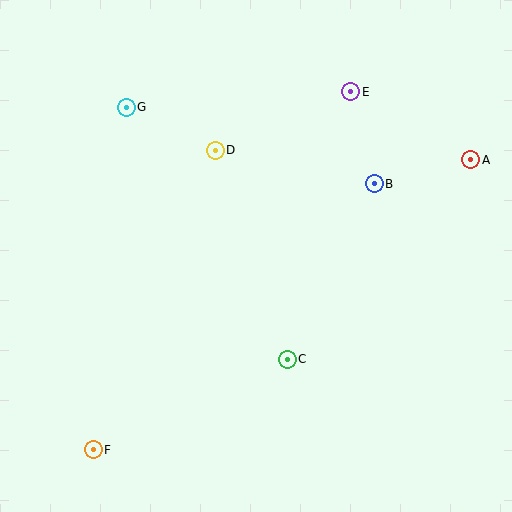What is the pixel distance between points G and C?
The distance between G and C is 299 pixels.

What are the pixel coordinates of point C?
Point C is at (287, 359).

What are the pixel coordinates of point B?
Point B is at (374, 184).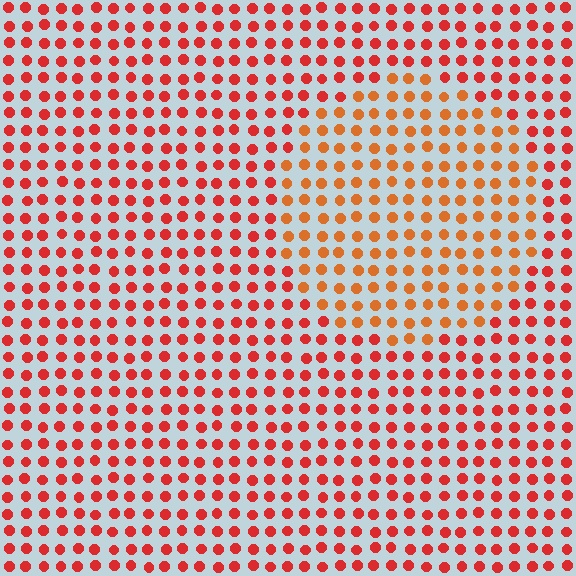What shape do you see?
I see a circle.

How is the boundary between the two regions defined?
The boundary is defined purely by a slight shift in hue (about 25 degrees). Spacing, size, and orientation are identical on both sides.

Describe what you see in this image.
The image is filled with small red elements in a uniform arrangement. A circle-shaped region is visible where the elements are tinted to a slightly different hue, forming a subtle color boundary.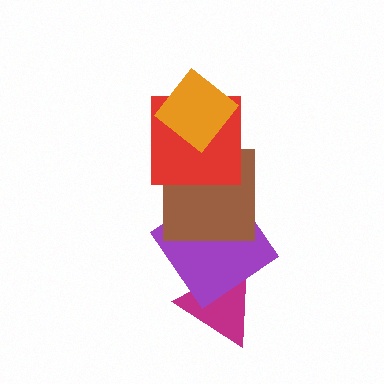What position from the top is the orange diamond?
The orange diamond is 1st from the top.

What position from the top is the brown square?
The brown square is 3rd from the top.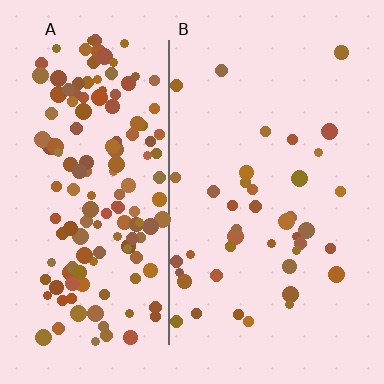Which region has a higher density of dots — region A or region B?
A (the left).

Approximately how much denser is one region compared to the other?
Approximately 3.9× — region A over region B.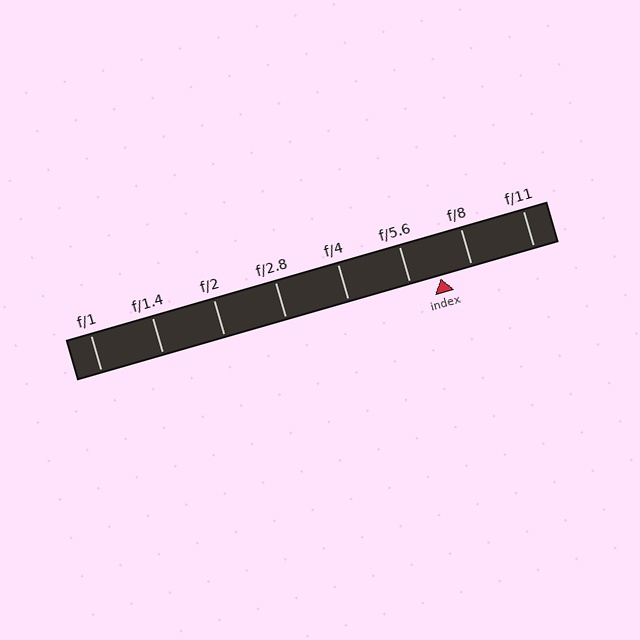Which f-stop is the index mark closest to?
The index mark is closest to f/5.6.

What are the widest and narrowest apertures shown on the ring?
The widest aperture shown is f/1 and the narrowest is f/11.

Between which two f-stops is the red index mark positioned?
The index mark is between f/5.6 and f/8.